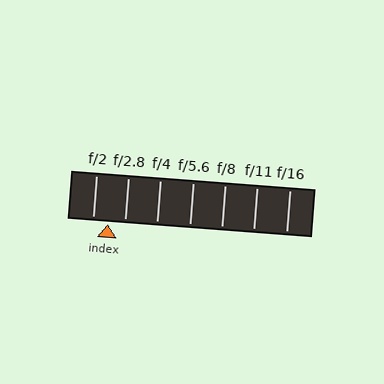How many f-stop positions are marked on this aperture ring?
There are 7 f-stop positions marked.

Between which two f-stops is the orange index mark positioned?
The index mark is between f/2 and f/2.8.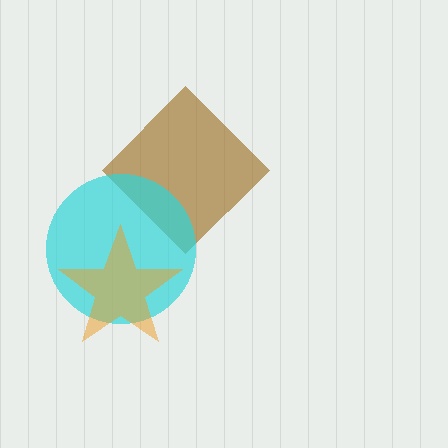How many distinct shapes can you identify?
There are 3 distinct shapes: a brown diamond, a cyan circle, an orange star.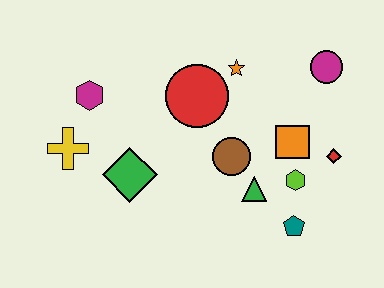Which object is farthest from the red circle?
The teal pentagon is farthest from the red circle.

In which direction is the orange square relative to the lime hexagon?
The orange square is above the lime hexagon.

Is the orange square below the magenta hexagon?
Yes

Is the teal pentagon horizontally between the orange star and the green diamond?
No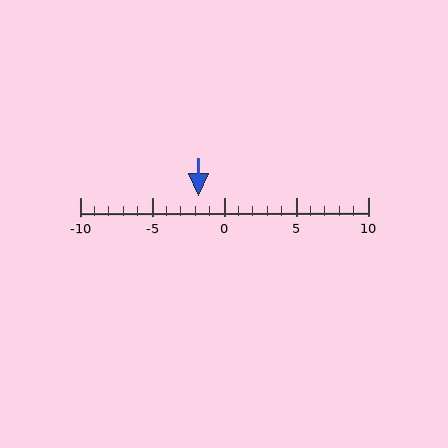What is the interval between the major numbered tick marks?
The major tick marks are spaced 5 units apart.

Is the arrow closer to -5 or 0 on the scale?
The arrow is closer to 0.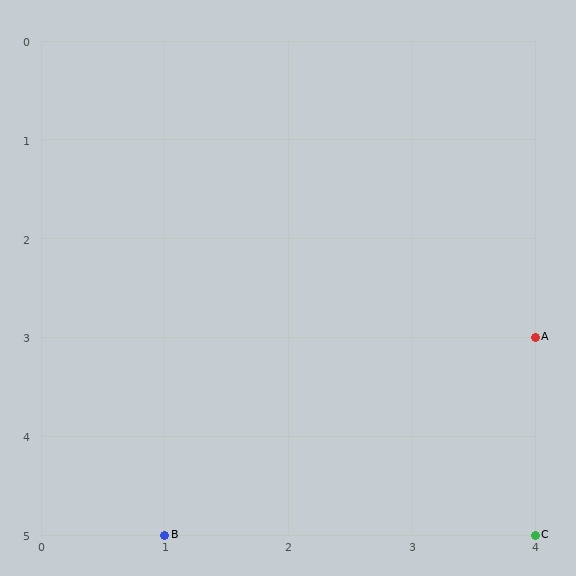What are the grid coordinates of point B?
Point B is at grid coordinates (1, 5).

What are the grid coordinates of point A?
Point A is at grid coordinates (4, 3).